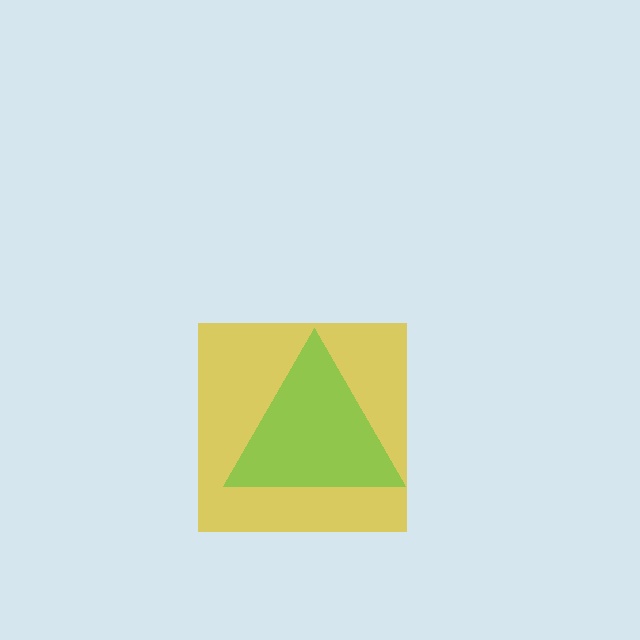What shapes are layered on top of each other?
The layered shapes are: a yellow square, a lime triangle.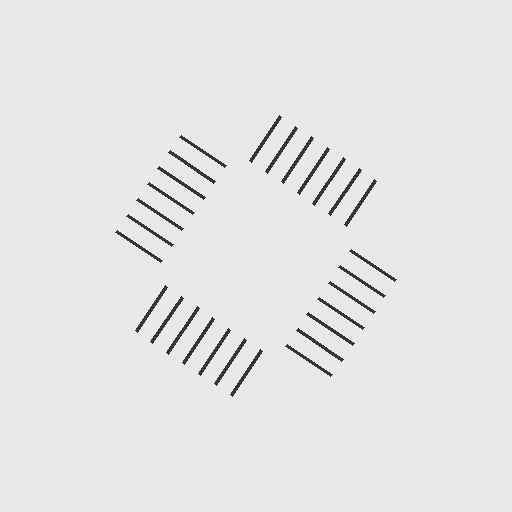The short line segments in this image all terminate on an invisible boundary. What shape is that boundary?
An illusory square — the line segments terminate on its edges but no continuous stroke is drawn.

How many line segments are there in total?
28 — 7 along each of the 4 edges.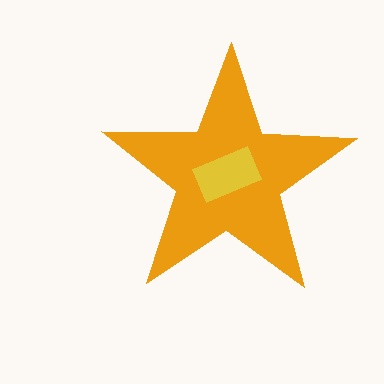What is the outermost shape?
The orange star.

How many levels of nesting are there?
2.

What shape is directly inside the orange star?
The yellow rectangle.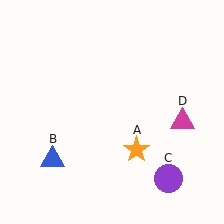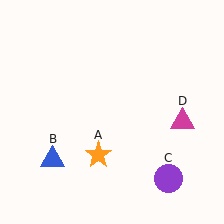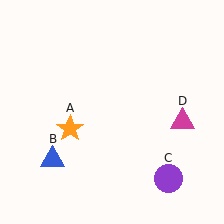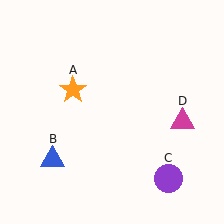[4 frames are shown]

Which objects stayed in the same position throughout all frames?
Blue triangle (object B) and purple circle (object C) and magenta triangle (object D) remained stationary.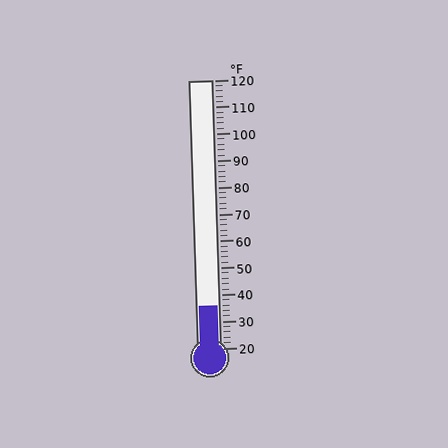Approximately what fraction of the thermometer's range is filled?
The thermometer is filled to approximately 15% of its range.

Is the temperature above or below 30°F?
The temperature is above 30°F.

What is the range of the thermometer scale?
The thermometer scale ranges from 20°F to 120°F.